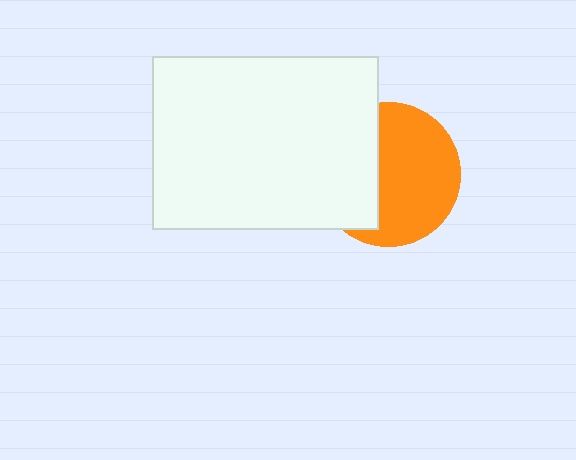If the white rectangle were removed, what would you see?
You would see the complete orange circle.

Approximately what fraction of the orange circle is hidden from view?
Roughly 40% of the orange circle is hidden behind the white rectangle.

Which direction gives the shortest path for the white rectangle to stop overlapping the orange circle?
Moving left gives the shortest separation.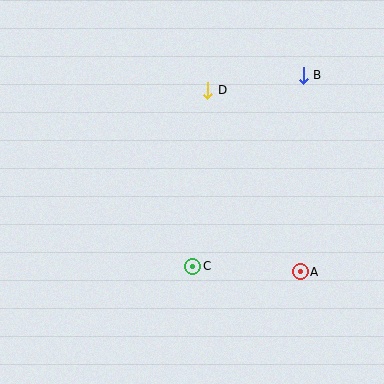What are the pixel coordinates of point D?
Point D is at (208, 90).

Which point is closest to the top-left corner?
Point D is closest to the top-left corner.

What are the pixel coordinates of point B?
Point B is at (303, 75).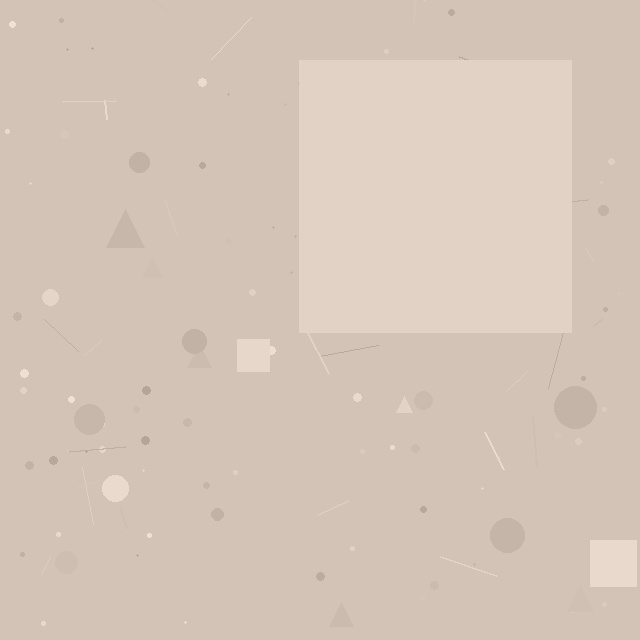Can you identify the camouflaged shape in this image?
The camouflaged shape is a square.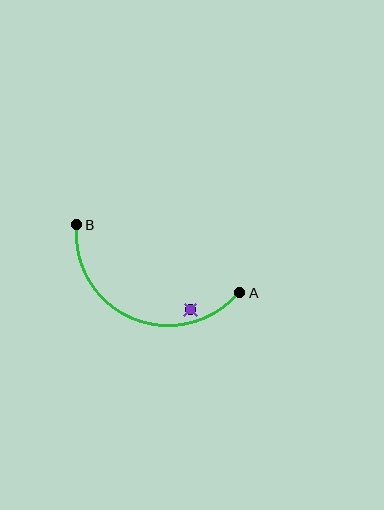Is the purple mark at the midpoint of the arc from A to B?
No — the purple mark does not lie on the arc at all. It sits slightly inside the curve.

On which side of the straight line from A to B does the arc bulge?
The arc bulges below the straight line connecting A and B.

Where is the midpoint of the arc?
The arc midpoint is the point on the curve farthest from the straight line joining A and B. It sits below that line.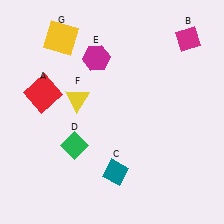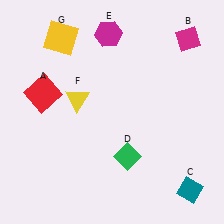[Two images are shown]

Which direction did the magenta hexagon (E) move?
The magenta hexagon (E) moved up.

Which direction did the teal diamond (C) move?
The teal diamond (C) moved right.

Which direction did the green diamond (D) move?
The green diamond (D) moved right.